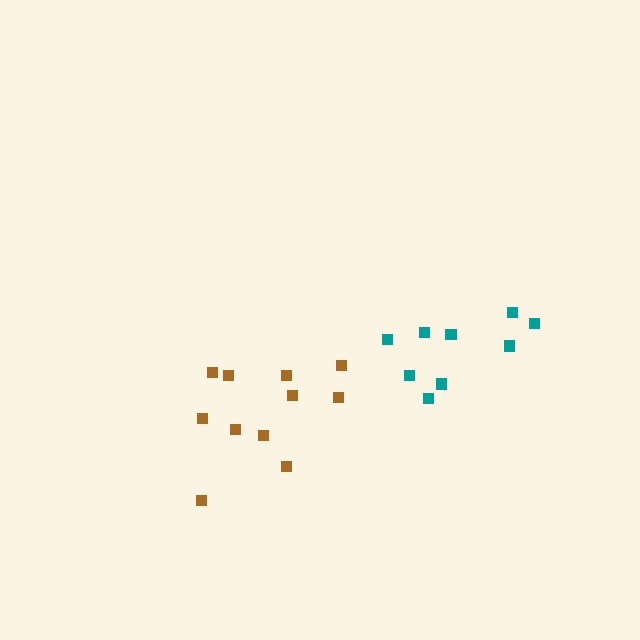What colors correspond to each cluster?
The clusters are colored: teal, brown.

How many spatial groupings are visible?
There are 2 spatial groupings.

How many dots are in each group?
Group 1: 9 dots, Group 2: 11 dots (20 total).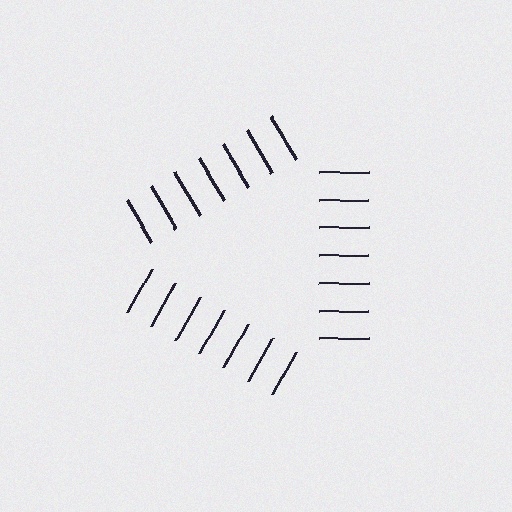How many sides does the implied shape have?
3 sides — the line-ends trace a triangle.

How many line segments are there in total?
21 — 7 along each of the 3 edges.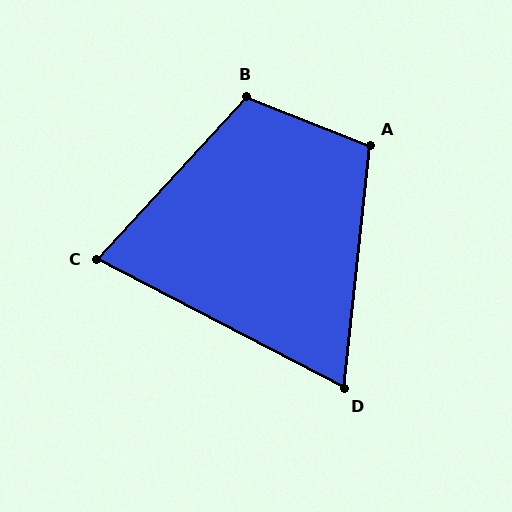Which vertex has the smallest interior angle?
D, at approximately 69 degrees.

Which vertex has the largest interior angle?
B, at approximately 111 degrees.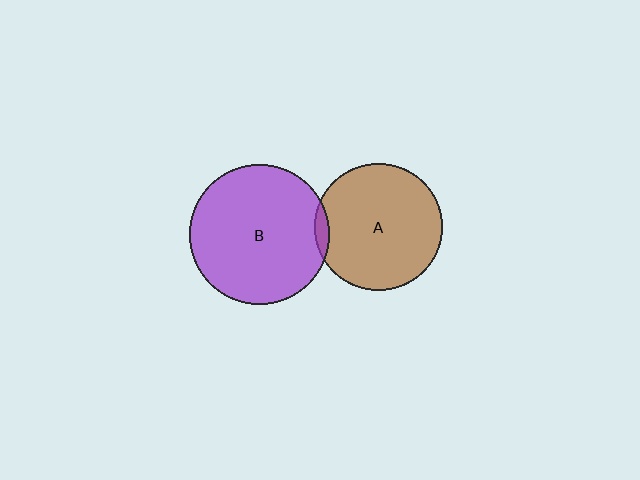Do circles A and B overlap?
Yes.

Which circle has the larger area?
Circle B (purple).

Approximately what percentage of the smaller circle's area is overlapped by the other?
Approximately 5%.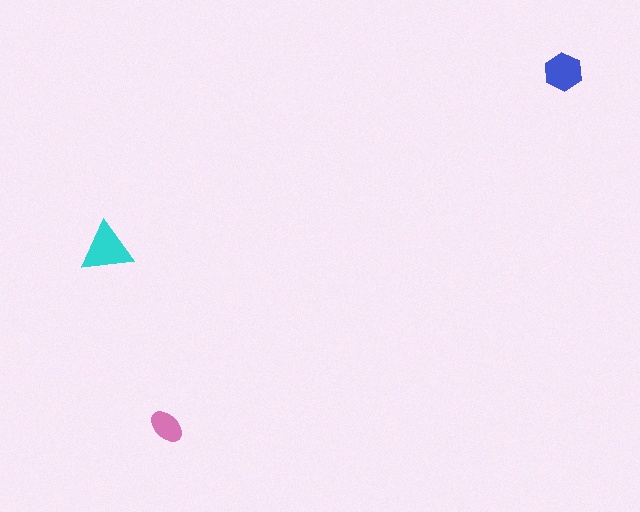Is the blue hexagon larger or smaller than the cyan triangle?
Smaller.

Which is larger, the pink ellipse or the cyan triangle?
The cyan triangle.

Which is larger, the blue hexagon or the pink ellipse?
The blue hexagon.